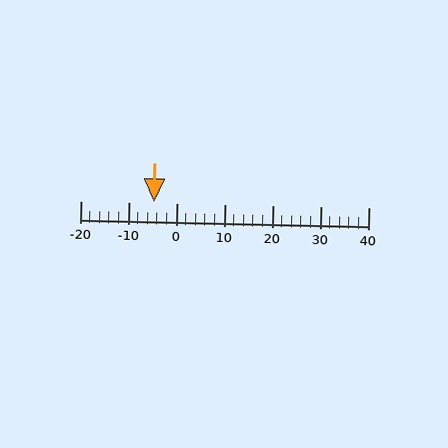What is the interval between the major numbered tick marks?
The major tick marks are spaced 10 units apart.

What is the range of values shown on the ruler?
The ruler shows values from -20 to 40.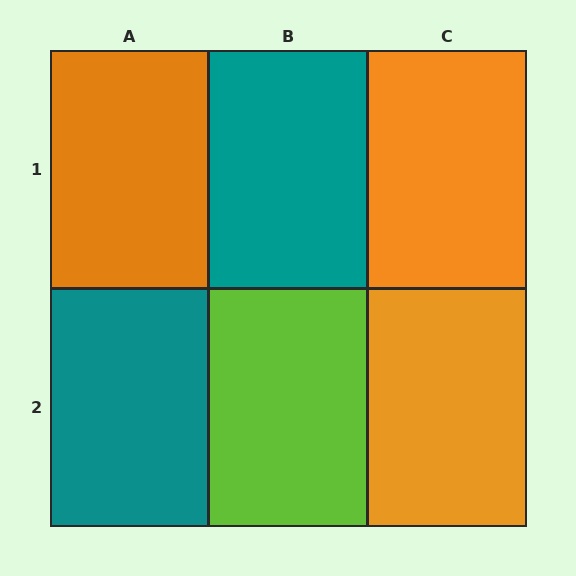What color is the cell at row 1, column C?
Orange.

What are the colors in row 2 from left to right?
Teal, lime, orange.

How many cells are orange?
3 cells are orange.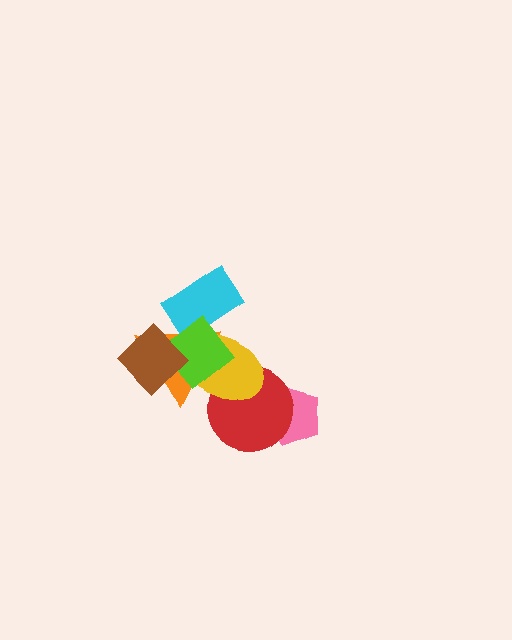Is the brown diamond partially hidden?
No, no other shape covers it.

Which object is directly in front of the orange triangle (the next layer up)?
The yellow ellipse is directly in front of the orange triangle.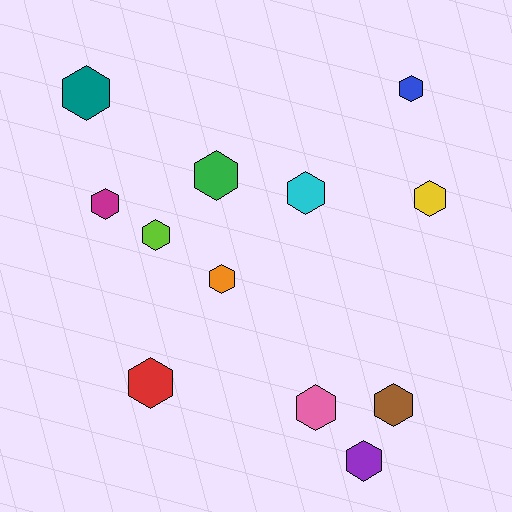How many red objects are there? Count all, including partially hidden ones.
There is 1 red object.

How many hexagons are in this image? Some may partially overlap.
There are 12 hexagons.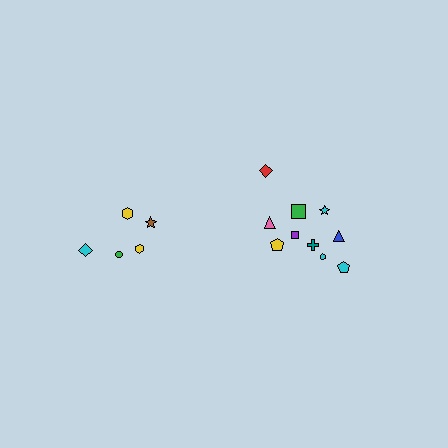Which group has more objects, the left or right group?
The right group.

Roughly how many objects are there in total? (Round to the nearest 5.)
Roughly 15 objects in total.